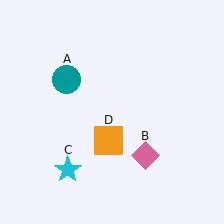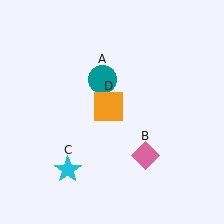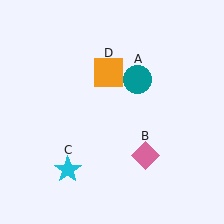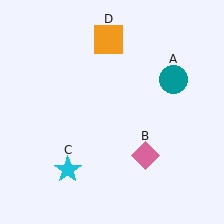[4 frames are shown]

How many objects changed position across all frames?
2 objects changed position: teal circle (object A), orange square (object D).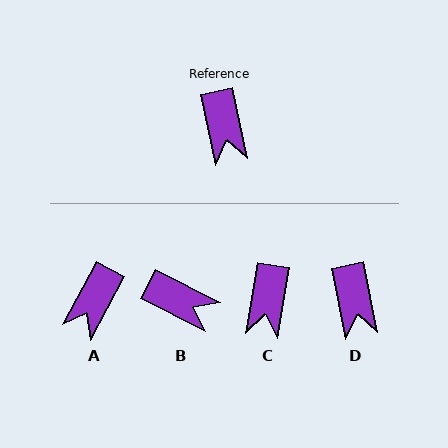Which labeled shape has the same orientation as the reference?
D.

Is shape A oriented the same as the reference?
No, it is off by about 40 degrees.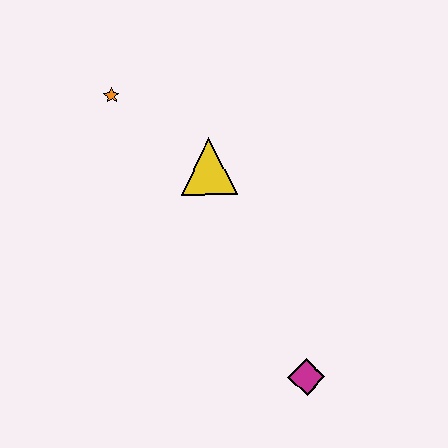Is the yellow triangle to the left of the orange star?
No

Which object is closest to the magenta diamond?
The yellow triangle is closest to the magenta diamond.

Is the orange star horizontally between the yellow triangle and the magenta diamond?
No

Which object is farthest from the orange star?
The magenta diamond is farthest from the orange star.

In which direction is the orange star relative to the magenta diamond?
The orange star is above the magenta diamond.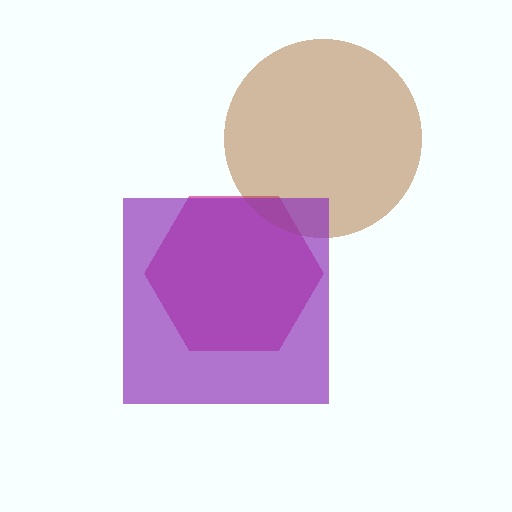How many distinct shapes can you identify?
There are 3 distinct shapes: a magenta hexagon, a brown circle, a purple square.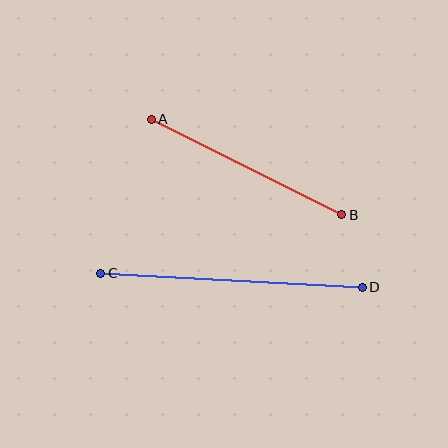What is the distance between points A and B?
The distance is approximately 213 pixels.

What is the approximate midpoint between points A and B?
The midpoint is at approximately (247, 167) pixels.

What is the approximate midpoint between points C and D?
The midpoint is at approximately (232, 280) pixels.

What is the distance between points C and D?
The distance is approximately 262 pixels.